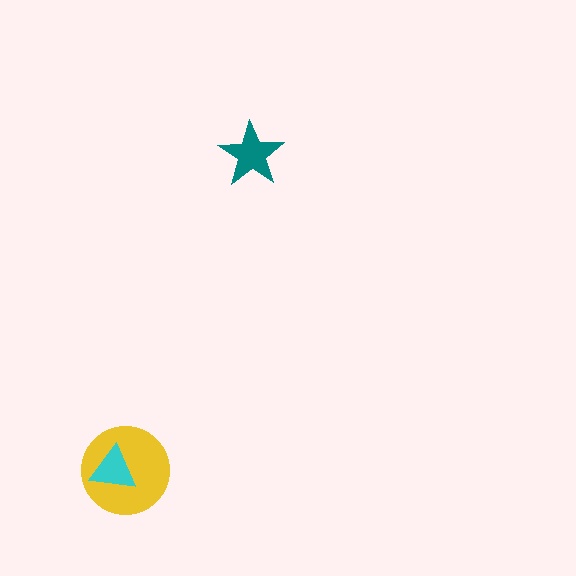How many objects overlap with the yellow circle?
1 object overlaps with the yellow circle.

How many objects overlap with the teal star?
0 objects overlap with the teal star.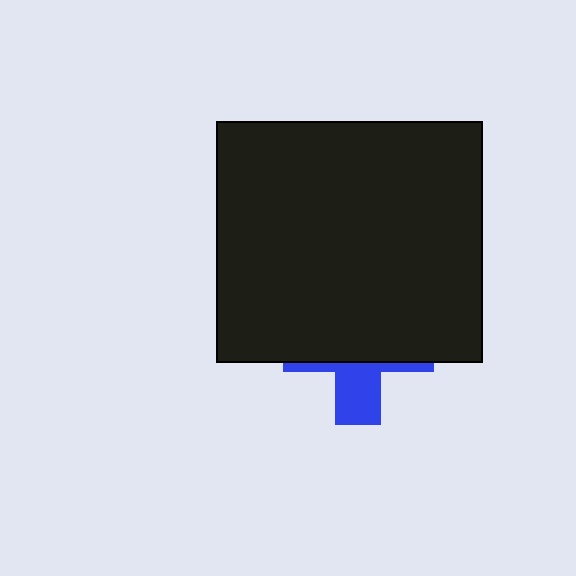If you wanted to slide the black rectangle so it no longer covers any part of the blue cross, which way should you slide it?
Slide it up — that is the most direct way to separate the two shapes.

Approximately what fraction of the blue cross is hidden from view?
Roughly 69% of the blue cross is hidden behind the black rectangle.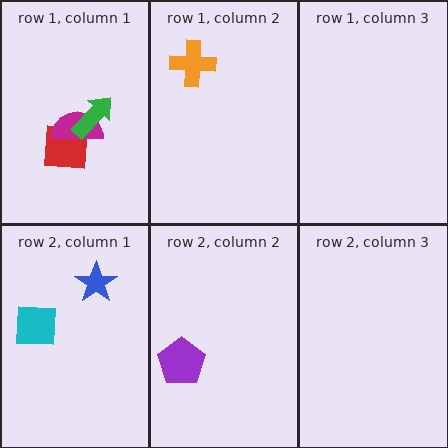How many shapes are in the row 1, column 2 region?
1.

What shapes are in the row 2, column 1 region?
The blue star, the cyan square.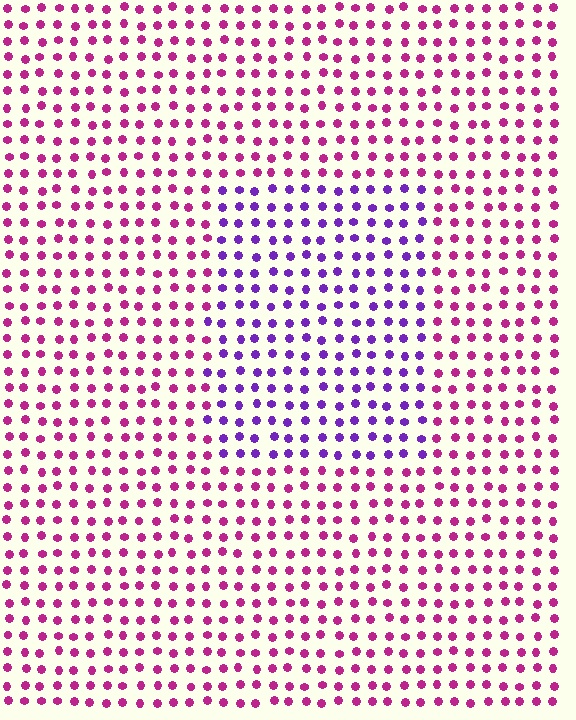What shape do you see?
I see a rectangle.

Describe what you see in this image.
The image is filled with small magenta elements in a uniform arrangement. A rectangle-shaped region is visible where the elements are tinted to a slightly different hue, forming a subtle color boundary.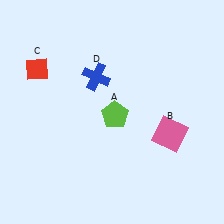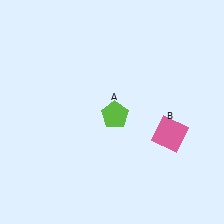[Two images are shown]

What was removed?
The blue cross (D), the red diamond (C) were removed in Image 2.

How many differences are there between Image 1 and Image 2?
There are 2 differences between the two images.